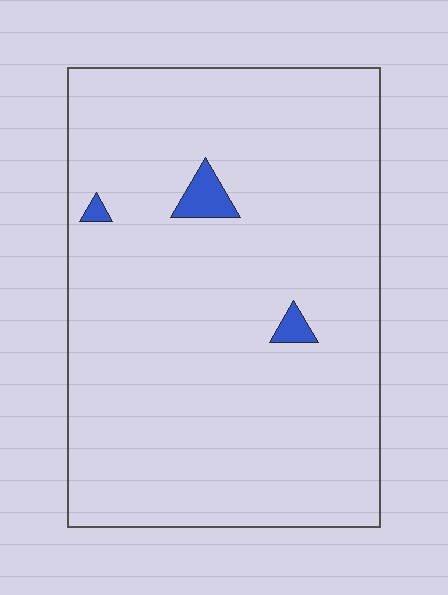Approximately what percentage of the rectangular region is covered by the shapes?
Approximately 5%.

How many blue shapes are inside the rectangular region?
3.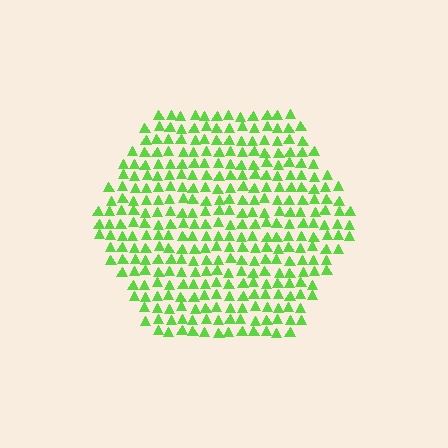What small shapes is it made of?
It is made of small triangles.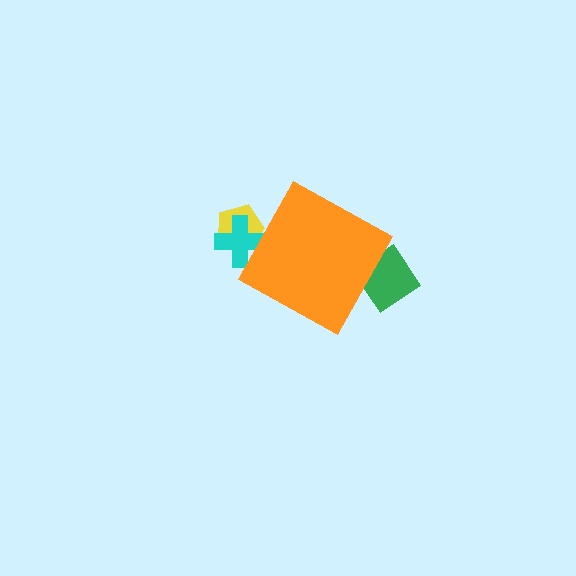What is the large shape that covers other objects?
An orange diamond.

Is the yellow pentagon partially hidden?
Yes, the yellow pentagon is partially hidden behind the orange diamond.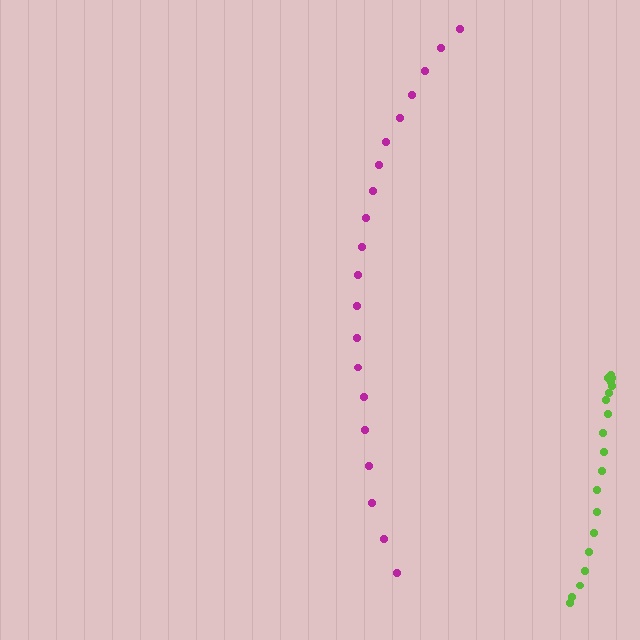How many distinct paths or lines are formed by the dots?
There are 2 distinct paths.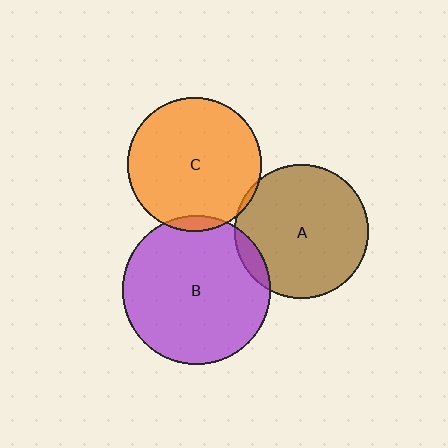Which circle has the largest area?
Circle B (purple).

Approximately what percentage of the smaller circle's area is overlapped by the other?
Approximately 10%.